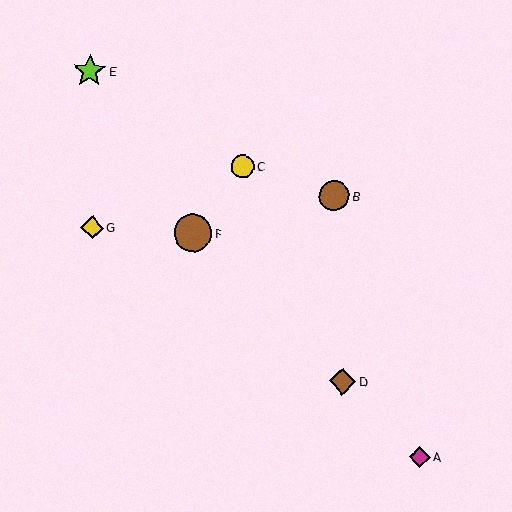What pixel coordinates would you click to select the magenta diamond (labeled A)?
Click at (420, 457) to select the magenta diamond A.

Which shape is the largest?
The brown circle (labeled F) is the largest.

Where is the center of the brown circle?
The center of the brown circle is at (334, 196).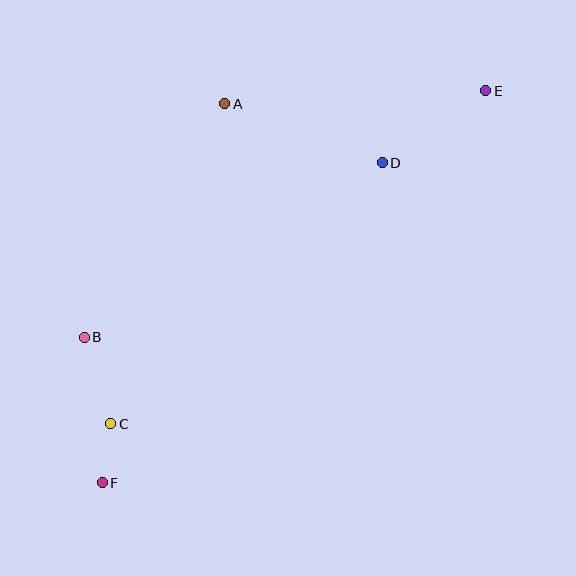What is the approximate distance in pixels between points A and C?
The distance between A and C is approximately 340 pixels.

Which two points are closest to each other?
Points C and F are closest to each other.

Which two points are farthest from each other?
Points E and F are farthest from each other.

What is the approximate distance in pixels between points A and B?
The distance between A and B is approximately 273 pixels.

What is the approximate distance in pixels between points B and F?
The distance between B and F is approximately 146 pixels.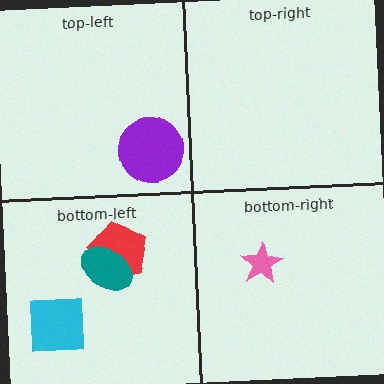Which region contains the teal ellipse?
The bottom-left region.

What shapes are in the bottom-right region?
The pink star.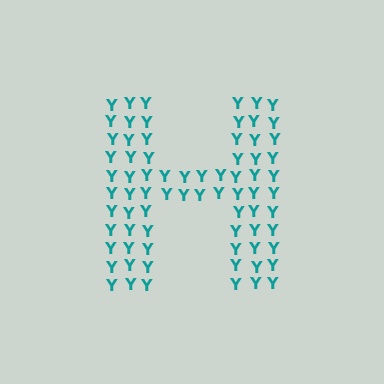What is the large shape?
The large shape is the letter H.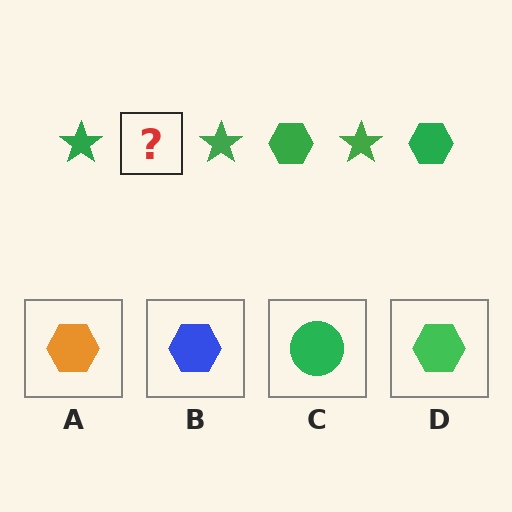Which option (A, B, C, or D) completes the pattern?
D.